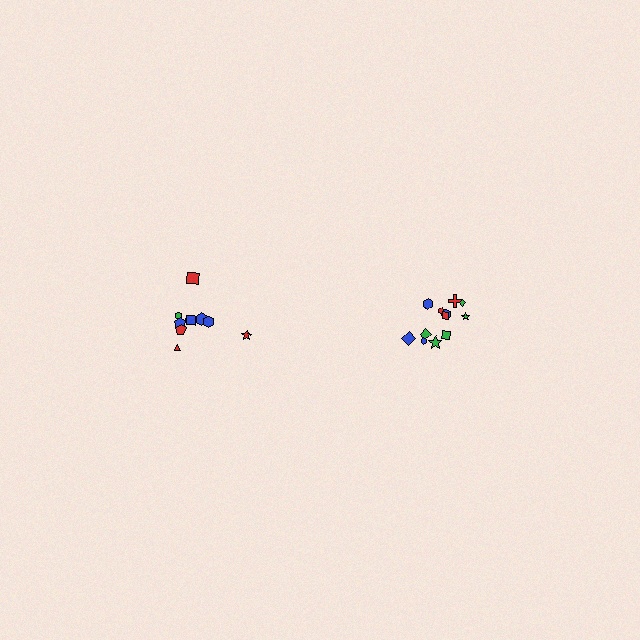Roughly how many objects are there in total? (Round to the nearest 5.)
Roughly 20 objects in total.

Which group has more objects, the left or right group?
The right group.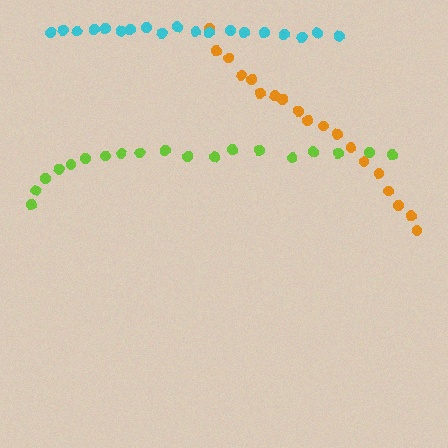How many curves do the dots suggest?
There are 3 distinct paths.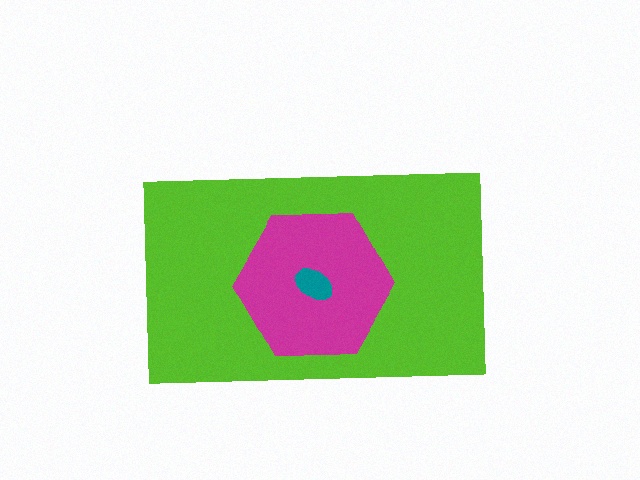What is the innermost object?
The teal ellipse.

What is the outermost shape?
The lime rectangle.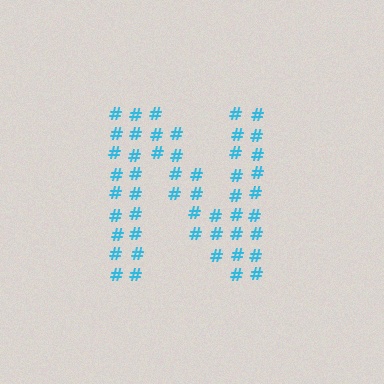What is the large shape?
The large shape is the letter N.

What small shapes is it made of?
It is made of small hash symbols.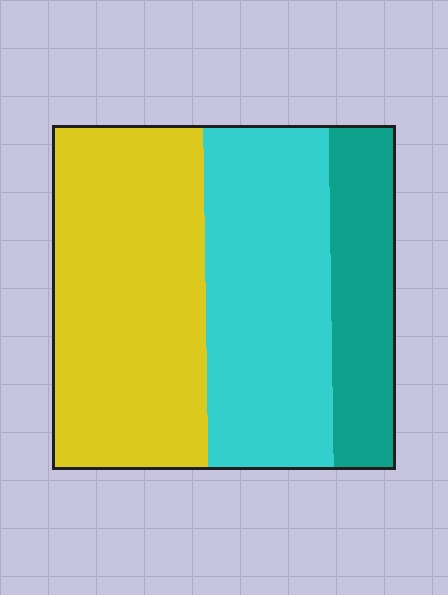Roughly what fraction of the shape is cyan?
Cyan covers about 35% of the shape.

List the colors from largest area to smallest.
From largest to smallest: yellow, cyan, teal.